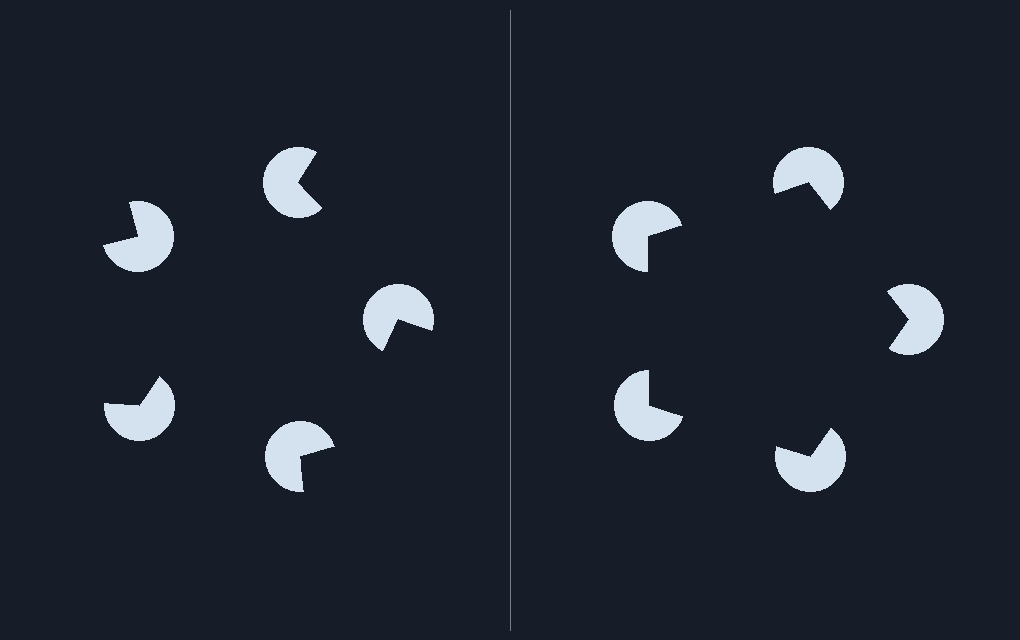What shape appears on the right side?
An illusory pentagon.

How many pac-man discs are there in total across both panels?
10 — 5 on each side.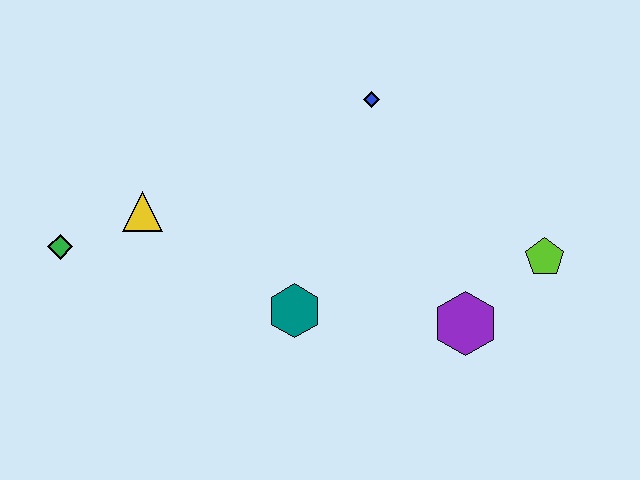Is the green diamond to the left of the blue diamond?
Yes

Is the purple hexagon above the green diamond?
No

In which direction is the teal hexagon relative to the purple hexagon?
The teal hexagon is to the left of the purple hexagon.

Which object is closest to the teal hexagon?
The purple hexagon is closest to the teal hexagon.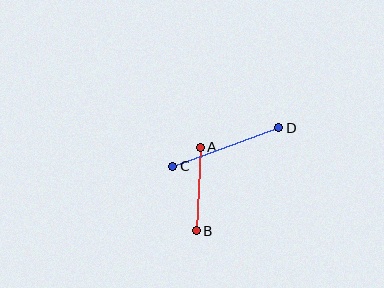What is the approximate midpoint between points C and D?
The midpoint is at approximately (226, 147) pixels.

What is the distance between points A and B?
The distance is approximately 83 pixels.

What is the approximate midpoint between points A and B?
The midpoint is at approximately (198, 189) pixels.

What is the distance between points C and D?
The distance is approximately 113 pixels.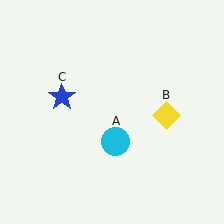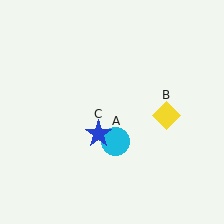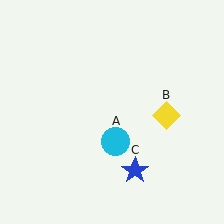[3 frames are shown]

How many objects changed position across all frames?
1 object changed position: blue star (object C).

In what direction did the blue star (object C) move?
The blue star (object C) moved down and to the right.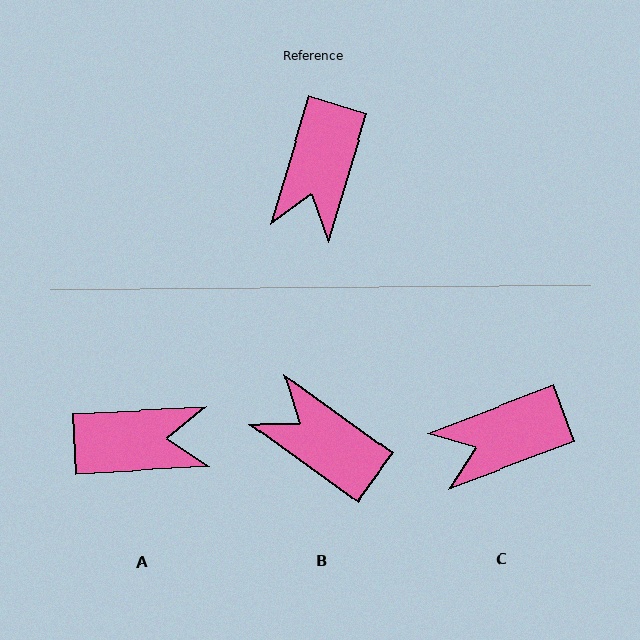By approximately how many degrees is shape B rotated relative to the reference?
Approximately 109 degrees clockwise.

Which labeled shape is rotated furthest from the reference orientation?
A, about 109 degrees away.